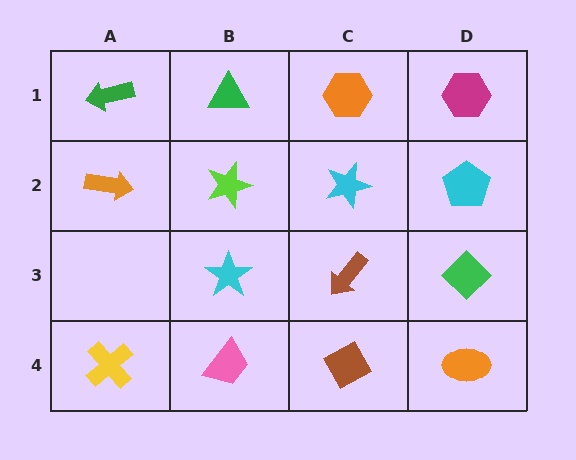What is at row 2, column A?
An orange arrow.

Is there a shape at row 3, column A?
No, that cell is empty.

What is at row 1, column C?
An orange hexagon.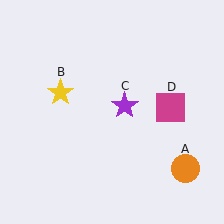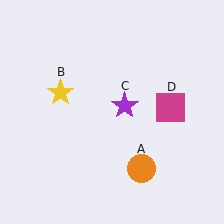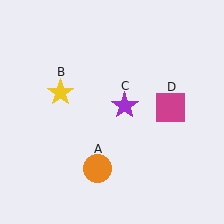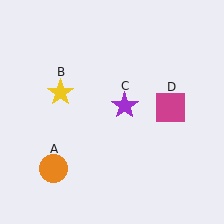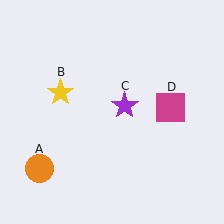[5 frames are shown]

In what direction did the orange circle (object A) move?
The orange circle (object A) moved left.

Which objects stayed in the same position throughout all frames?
Yellow star (object B) and purple star (object C) and magenta square (object D) remained stationary.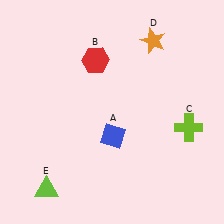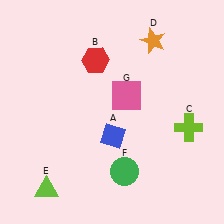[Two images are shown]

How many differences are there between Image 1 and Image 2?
There are 2 differences between the two images.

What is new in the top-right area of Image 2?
A pink square (G) was added in the top-right area of Image 2.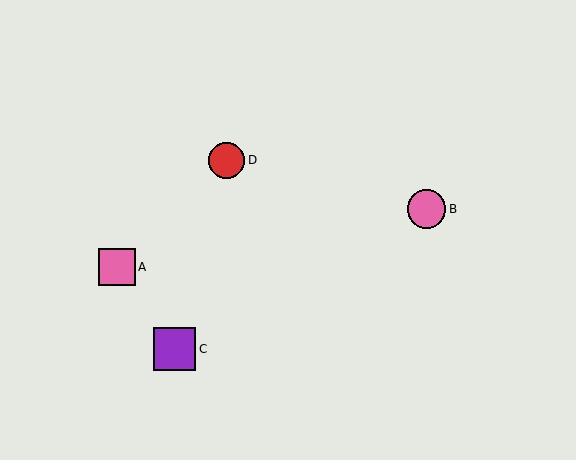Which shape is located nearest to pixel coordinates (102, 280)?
The pink square (labeled A) at (117, 267) is nearest to that location.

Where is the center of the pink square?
The center of the pink square is at (117, 267).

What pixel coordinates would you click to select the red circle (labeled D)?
Click at (227, 160) to select the red circle D.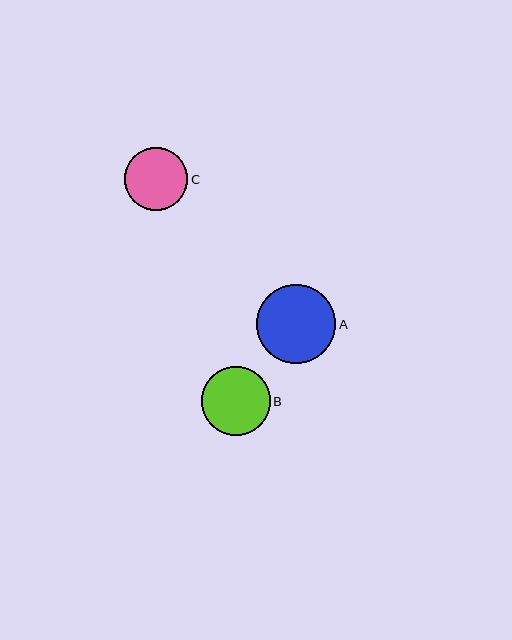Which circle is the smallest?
Circle C is the smallest with a size of approximately 63 pixels.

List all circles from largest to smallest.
From largest to smallest: A, B, C.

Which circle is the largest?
Circle A is the largest with a size of approximately 79 pixels.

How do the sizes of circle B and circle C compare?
Circle B and circle C are approximately the same size.